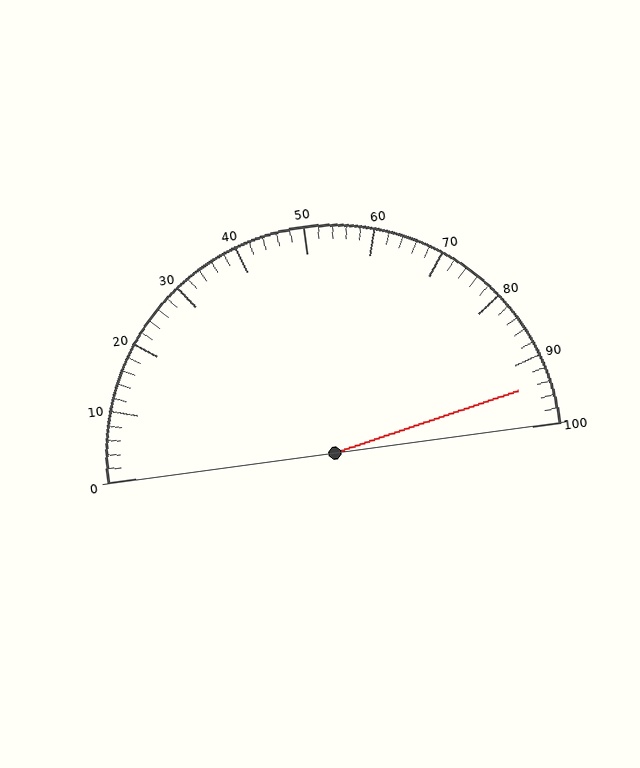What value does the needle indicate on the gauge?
The needle indicates approximately 94.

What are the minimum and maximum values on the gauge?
The gauge ranges from 0 to 100.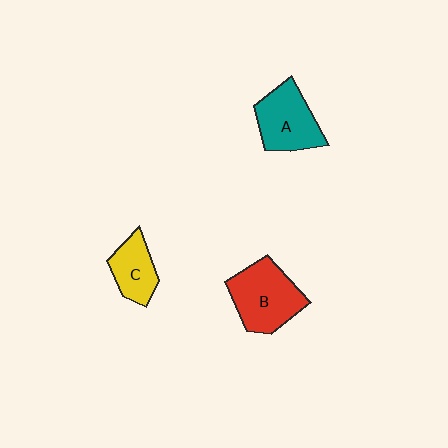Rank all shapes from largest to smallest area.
From largest to smallest: B (red), A (teal), C (yellow).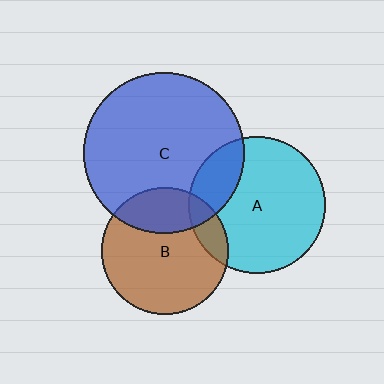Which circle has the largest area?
Circle C (blue).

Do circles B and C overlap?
Yes.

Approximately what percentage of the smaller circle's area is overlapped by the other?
Approximately 25%.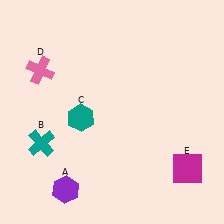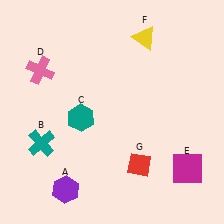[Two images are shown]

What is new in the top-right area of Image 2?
A yellow triangle (F) was added in the top-right area of Image 2.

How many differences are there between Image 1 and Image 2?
There are 2 differences between the two images.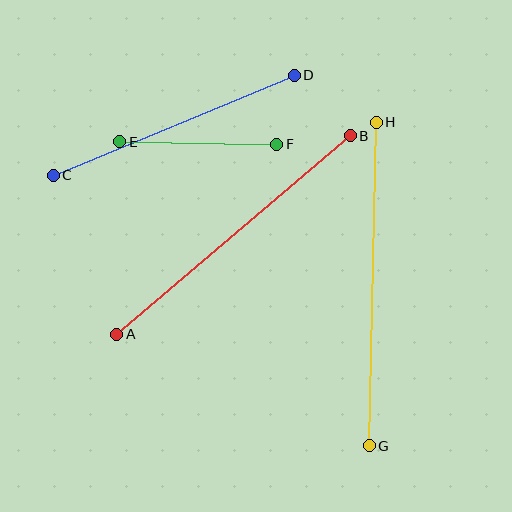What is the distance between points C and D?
The distance is approximately 260 pixels.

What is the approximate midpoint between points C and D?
The midpoint is at approximately (174, 125) pixels.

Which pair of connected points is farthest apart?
Points G and H are farthest apart.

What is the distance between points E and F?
The distance is approximately 157 pixels.